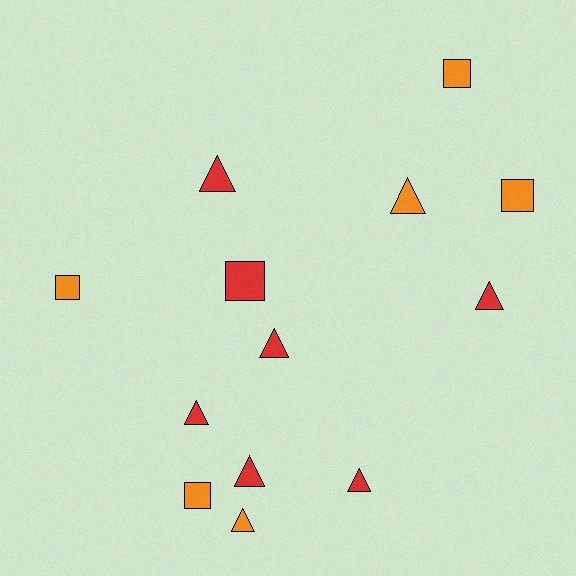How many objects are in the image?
There are 13 objects.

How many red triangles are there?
There are 6 red triangles.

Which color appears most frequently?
Red, with 7 objects.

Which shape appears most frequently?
Triangle, with 8 objects.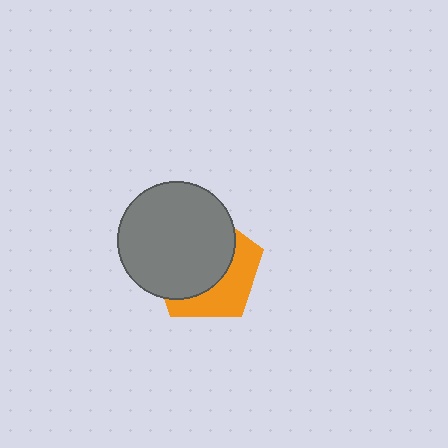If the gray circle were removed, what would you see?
You would see the complete orange pentagon.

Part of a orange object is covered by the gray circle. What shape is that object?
It is a pentagon.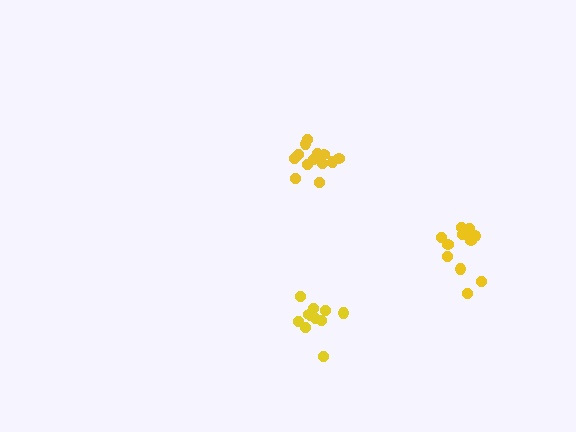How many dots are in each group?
Group 1: 12 dots, Group 2: 11 dots, Group 3: 14 dots (37 total).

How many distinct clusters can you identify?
There are 3 distinct clusters.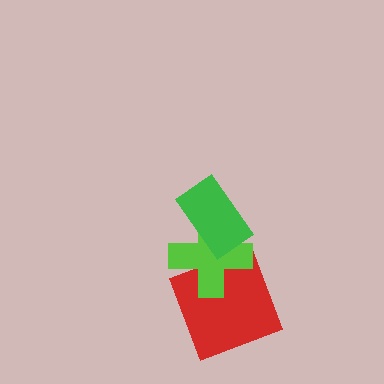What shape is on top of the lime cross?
The green rectangle is on top of the lime cross.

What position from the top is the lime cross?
The lime cross is 2nd from the top.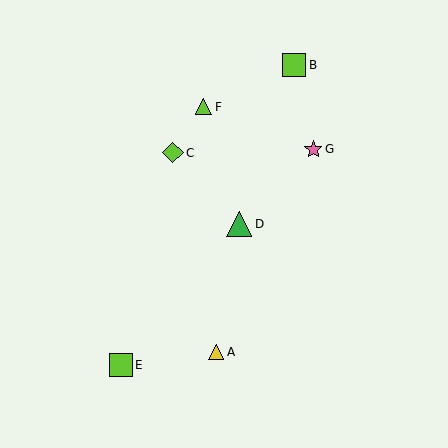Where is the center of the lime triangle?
The center of the lime triangle is at (204, 107).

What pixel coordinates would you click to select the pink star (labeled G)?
Click at (313, 149) to select the pink star G.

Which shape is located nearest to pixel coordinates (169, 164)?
The lime diamond (labeled C) at (173, 153) is nearest to that location.